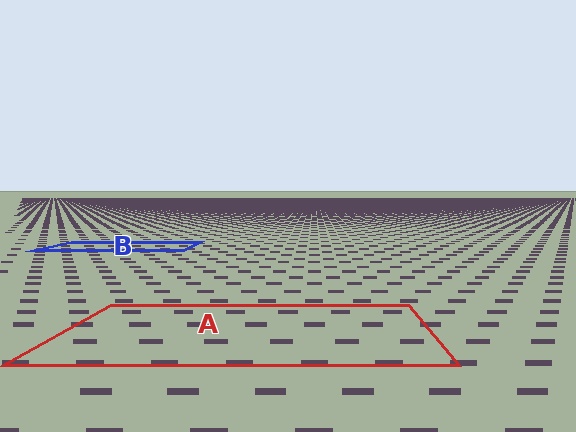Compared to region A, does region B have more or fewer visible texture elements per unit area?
Region B has more texture elements per unit area — they are packed more densely because it is farther away.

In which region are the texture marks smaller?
The texture marks are smaller in region B, because it is farther away.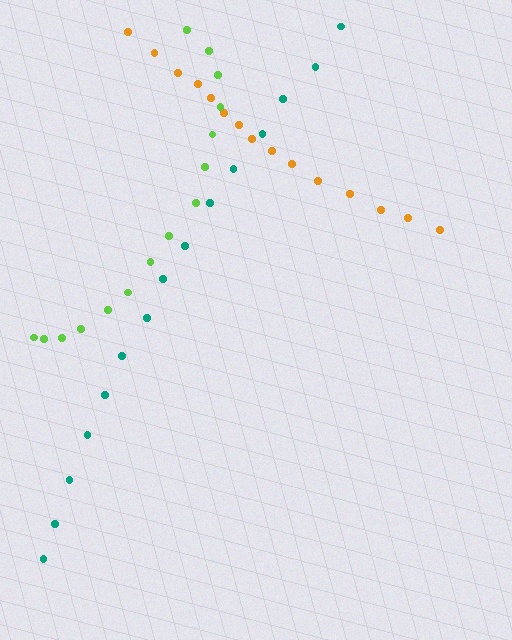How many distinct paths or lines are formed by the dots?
There are 3 distinct paths.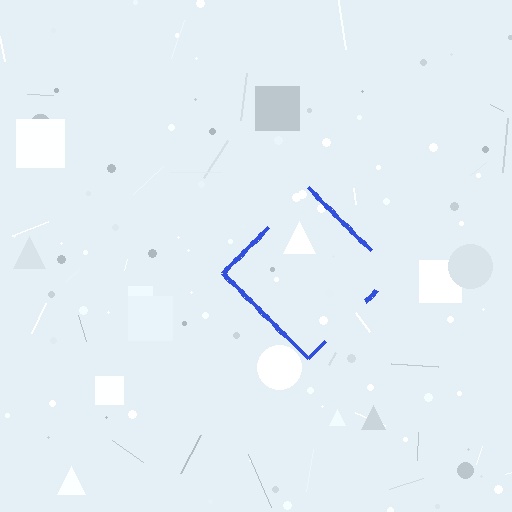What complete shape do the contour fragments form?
The contour fragments form a diamond.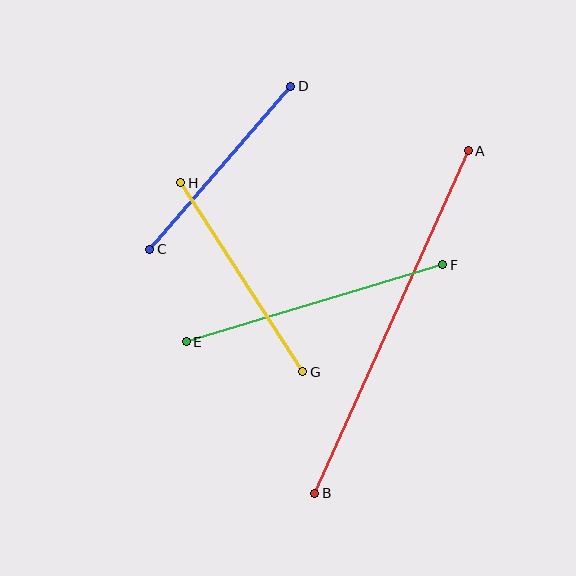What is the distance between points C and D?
The distance is approximately 215 pixels.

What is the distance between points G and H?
The distance is approximately 225 pixels.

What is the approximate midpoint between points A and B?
The midpoint is at approximately (391, 322) pixels.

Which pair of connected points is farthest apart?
Points A and B are farthest apart.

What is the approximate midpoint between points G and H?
The midpoint is at approximately (242, 277) pixels.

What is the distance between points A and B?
The distance is approximately 375 pixels.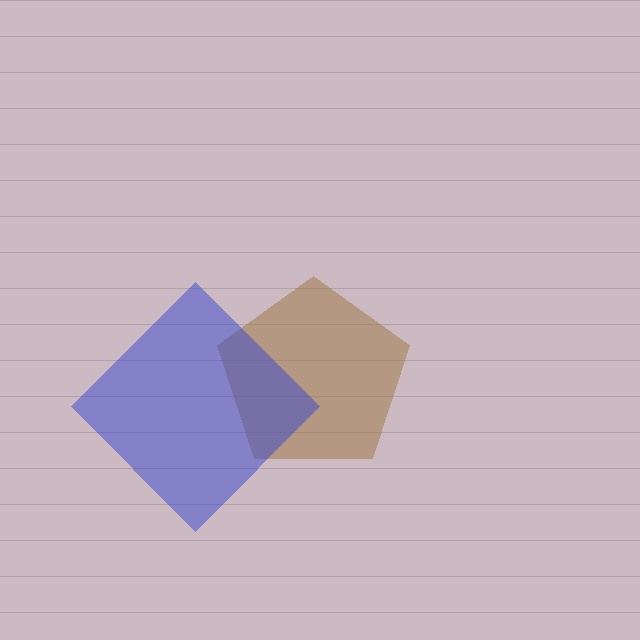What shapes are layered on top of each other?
The layered shapes are: a brown pentagon, a blue diamond.